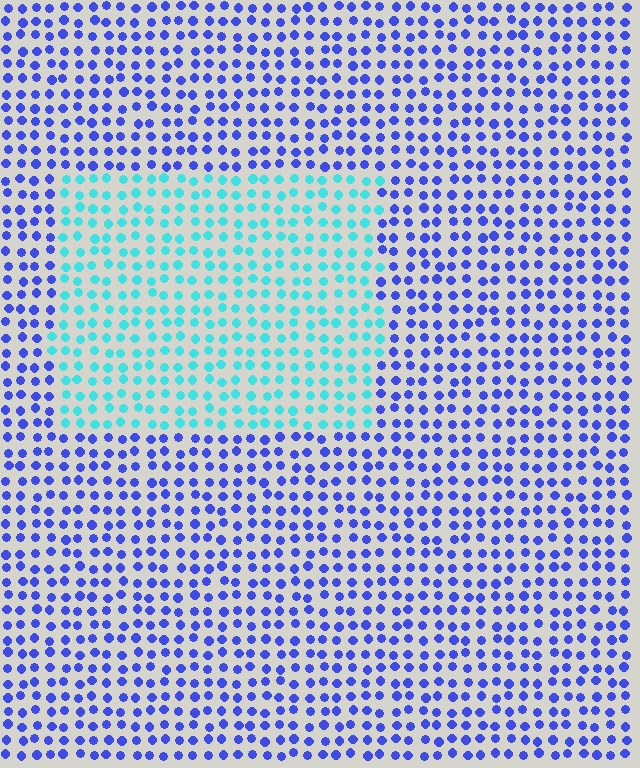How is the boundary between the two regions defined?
The boundary is defined purely by a slight shift in hue (about 56 degrees). Spacing, size, and orientation are identical on both sides.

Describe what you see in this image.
The image is filled with small blue elements in a uniform arrangement. A rectangle-shaped region is visible where the elements are tinted to a slightly different hue, forming a subtle color boundary.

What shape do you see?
I see a rectangle.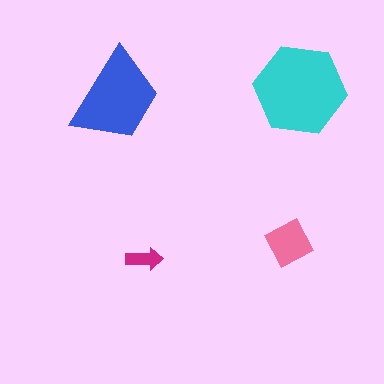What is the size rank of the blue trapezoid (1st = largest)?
2nd.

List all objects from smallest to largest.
The magenta arrow, the pink diamond, the blue trapezoid, the cyan hexagon.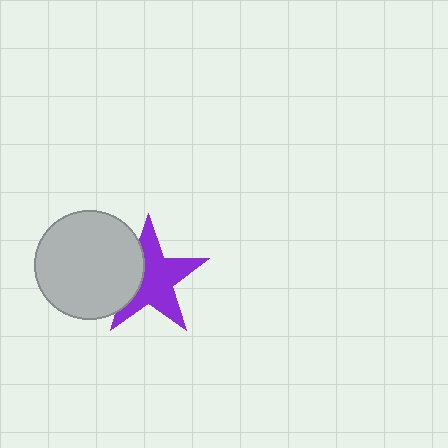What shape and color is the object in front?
The object in front is a light gray circle.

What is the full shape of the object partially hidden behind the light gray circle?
The partially hidden object is a purple star.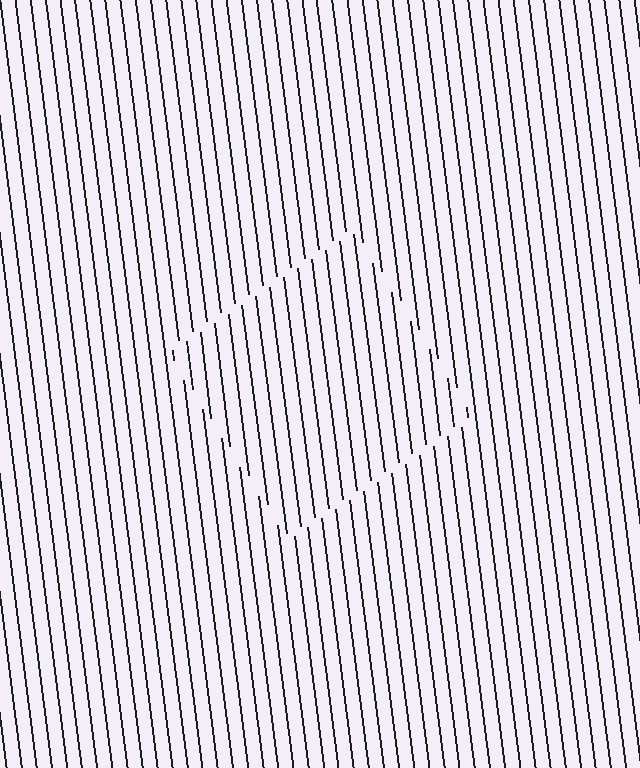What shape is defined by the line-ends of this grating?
An illusory square. The interior of the shape contains the same grating, shifted by half a period — the contour is defined by the phase discontinuity where line-ends from the inner and outer gratings abut.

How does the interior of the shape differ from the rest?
The interior of the shape contains the same grating, shifted by half a period — the contour is defined by the phase discontinuity where line-ends from the inner and outer gratings abut.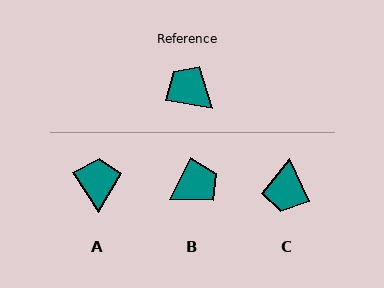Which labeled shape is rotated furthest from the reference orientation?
C, about 124 degrees away.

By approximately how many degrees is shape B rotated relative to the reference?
Approximately 107 degrees clockwise.